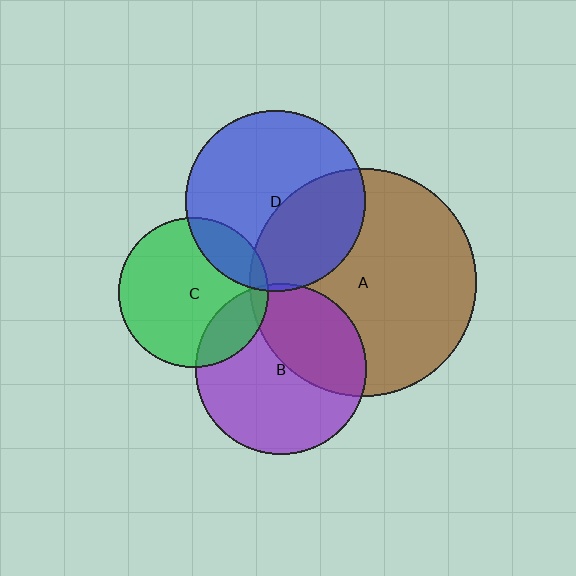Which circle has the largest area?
Circle A (brown).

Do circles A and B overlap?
Yes.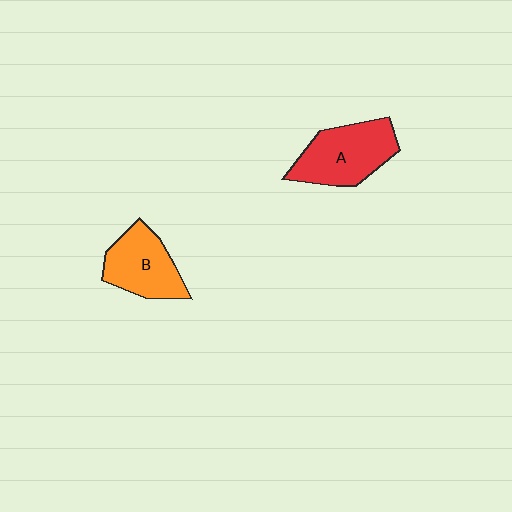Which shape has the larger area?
Shape A (red).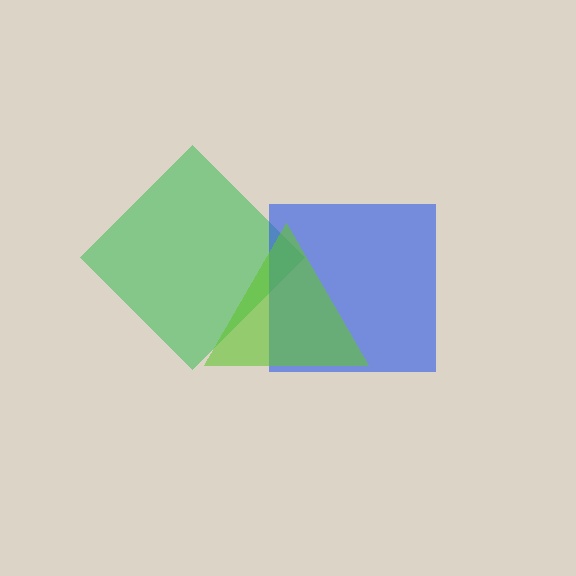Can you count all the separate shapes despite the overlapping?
Yes, there are 3 separate shapes.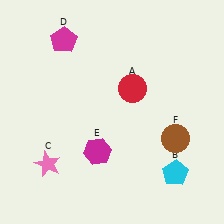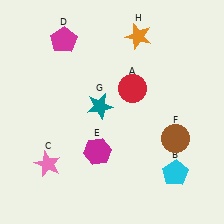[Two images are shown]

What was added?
A teal star (G), an orange star (H) were added in Image 2.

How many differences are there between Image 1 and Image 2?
There are 2 differences between the two images.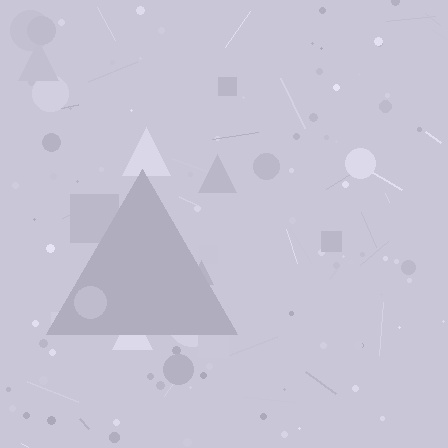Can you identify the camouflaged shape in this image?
The camouflaged shape is a triangle.